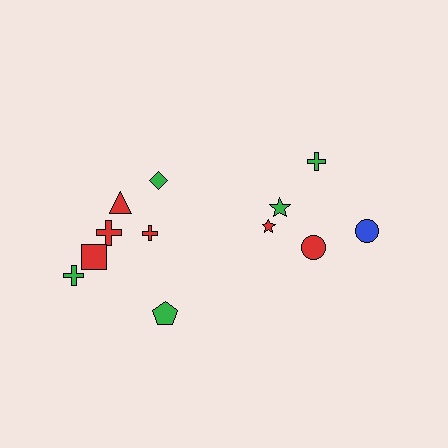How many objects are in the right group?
There are 5 objects.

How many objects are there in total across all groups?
There are 12 objects.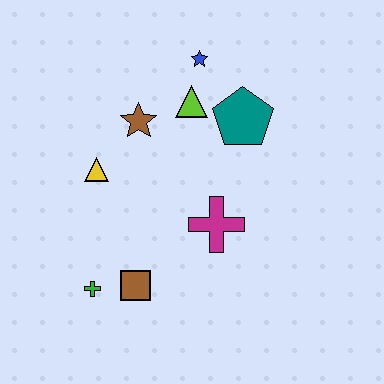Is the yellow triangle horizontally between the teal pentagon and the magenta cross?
No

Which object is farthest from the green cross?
The blue star is farthest from the green cross.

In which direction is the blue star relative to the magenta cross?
The blue star is above the magenta cross.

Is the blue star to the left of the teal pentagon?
Yes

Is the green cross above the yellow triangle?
No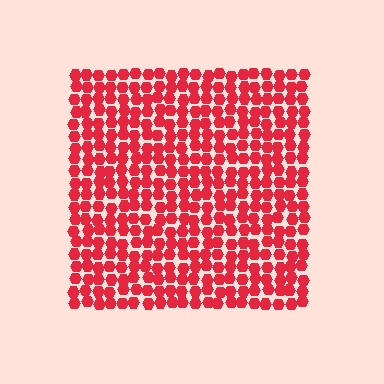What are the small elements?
The small elements are hexagons.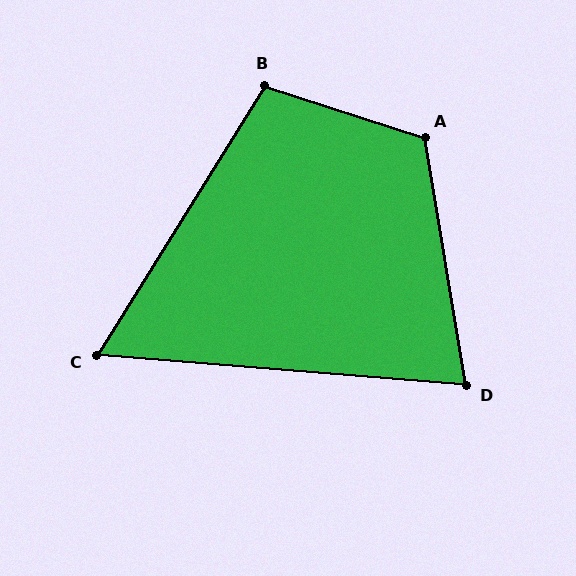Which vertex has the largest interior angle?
A, at approximately 117 degrees.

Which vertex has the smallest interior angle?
C, at approximately 63 degrees.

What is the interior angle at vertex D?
Approximately 76 degrees (acute).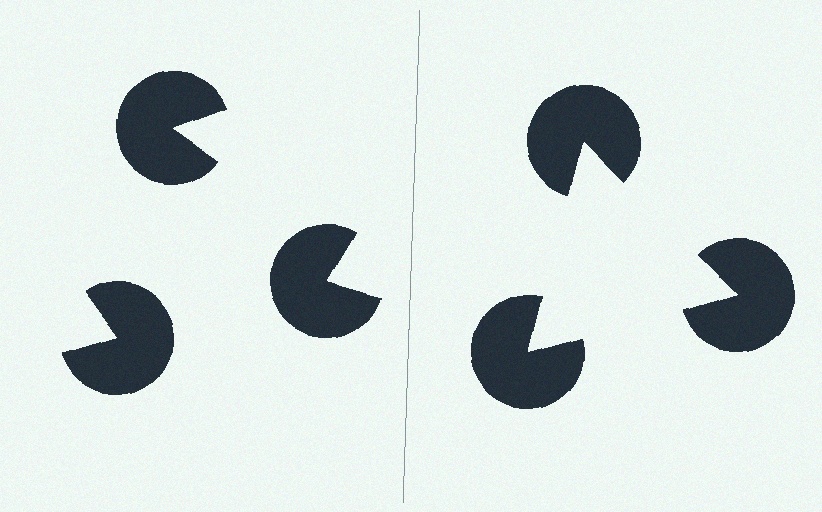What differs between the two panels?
The pac-man discs are positioned identically on both sides; only the wedge orientations differ. On the right they align to a triangle; on the left they are misaligned.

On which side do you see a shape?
An illusory triangle appears on the right side. On the left side the wedge cuts are rotated, so no coherent shape forms.